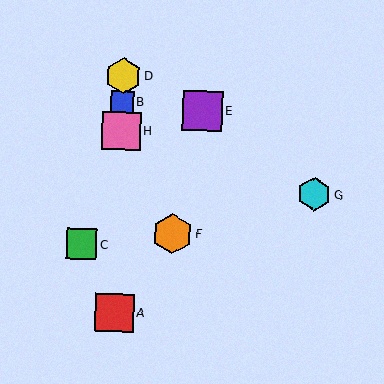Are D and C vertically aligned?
No, D is at x≈123 and C is at x≈81.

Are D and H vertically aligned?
Yes, both are at x≈123.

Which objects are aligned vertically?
Objects A, B, D, H are aligned vertically.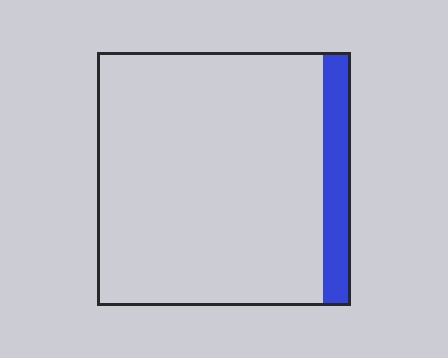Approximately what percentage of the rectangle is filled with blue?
Approximately 10%.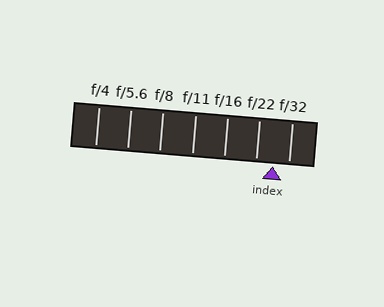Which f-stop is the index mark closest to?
The index mark is closest to f/32.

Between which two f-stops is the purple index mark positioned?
The index mark is between f/22 and f/32.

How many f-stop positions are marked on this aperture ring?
There are 7 f-stop positions marked.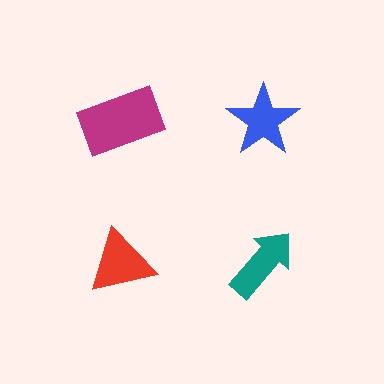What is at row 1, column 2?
A blue star.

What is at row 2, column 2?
A teal arrow.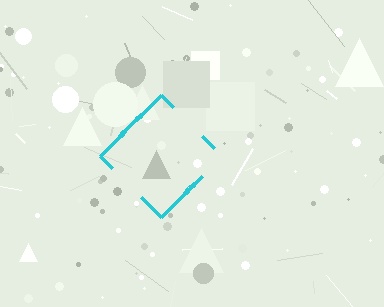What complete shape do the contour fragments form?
The contour fragments form a diamond.